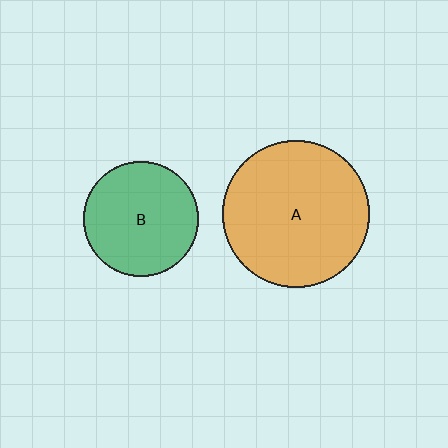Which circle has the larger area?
Circle A (orange).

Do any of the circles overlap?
No, none of the circles overlap.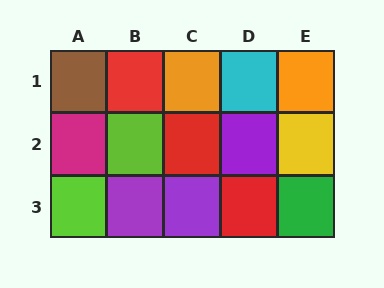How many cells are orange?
2 cells are orange.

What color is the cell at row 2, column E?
Yellow.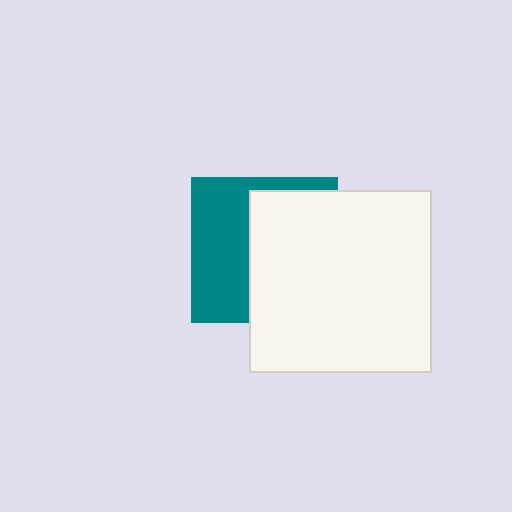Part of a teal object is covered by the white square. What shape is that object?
It is a square.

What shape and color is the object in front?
The object in front is a white square.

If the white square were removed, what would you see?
You would see the complete teal square.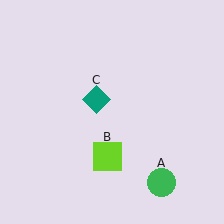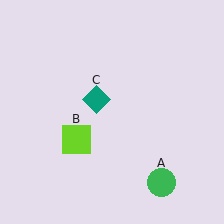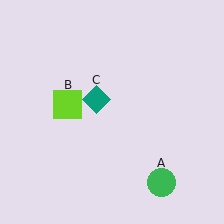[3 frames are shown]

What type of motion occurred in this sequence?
The lime square (object B) rotated clockwise around the center of the scene.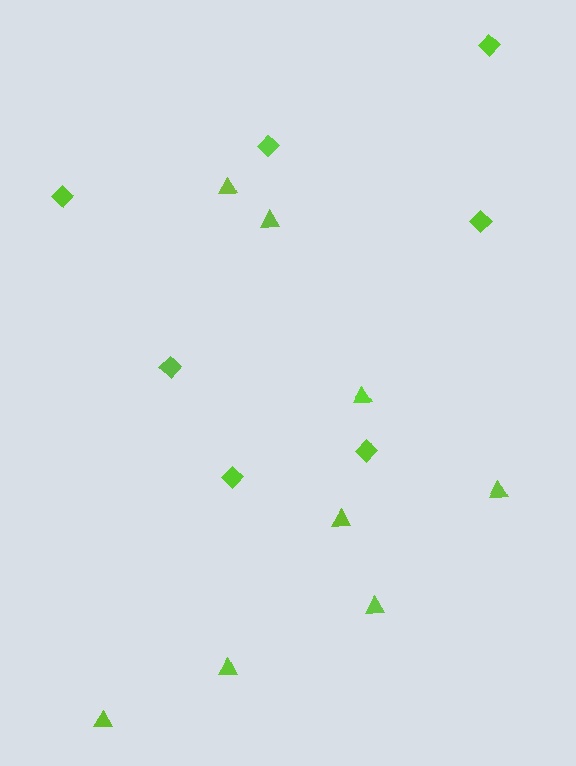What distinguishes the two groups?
There are 2 groups: one group of triangles (8) and one group of diamonds (7).